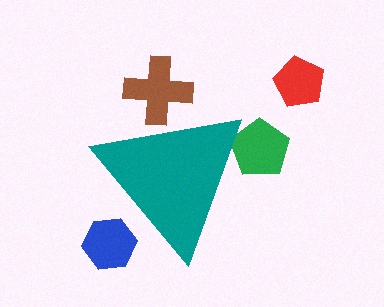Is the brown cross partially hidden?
Yes, the brown cross is partially hidden behind the teal triangle.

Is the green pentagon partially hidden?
Yes, the green pentagon is partially hidden behind the teal triangle.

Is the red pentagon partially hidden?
No, the red pentagon is fully visible.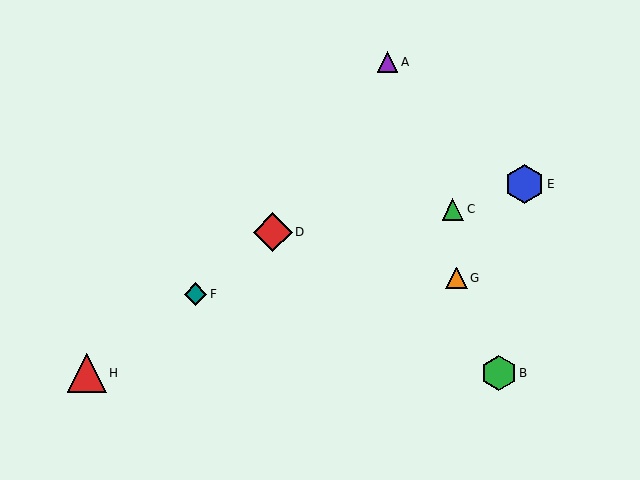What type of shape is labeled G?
Shape G is an orange triangle.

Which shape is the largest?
The blue hexagon (labeled E) is the largest.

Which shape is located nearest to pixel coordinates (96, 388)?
The red triangle (labeled H) at (87, 373) is nearest to that location.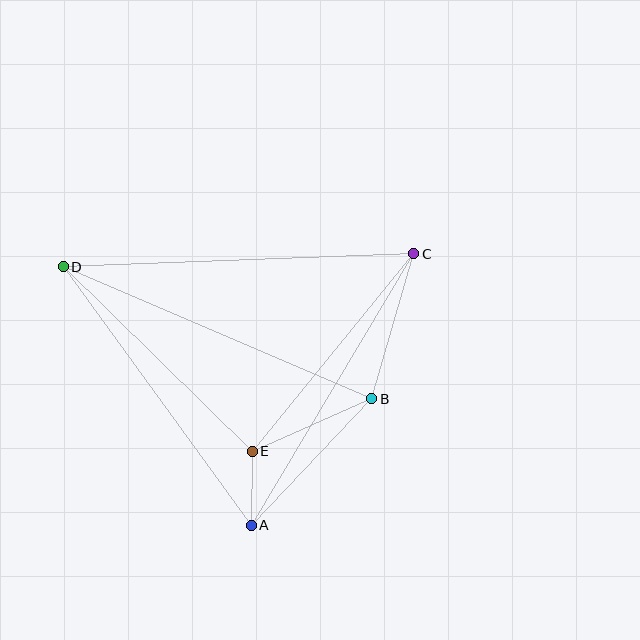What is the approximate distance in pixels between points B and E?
The distance between B and E is approximately 131 pixels.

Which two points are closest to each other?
Points A and E are closest to each other.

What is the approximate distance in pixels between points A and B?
The distance between A and B is approximately 175 pixels.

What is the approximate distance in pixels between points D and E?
The distance between D and E is approximately 264 pixels.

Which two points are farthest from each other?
Points C and D are farthest from each other.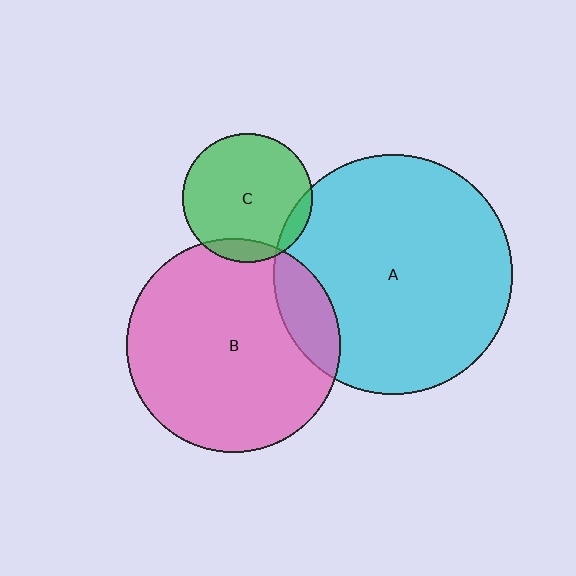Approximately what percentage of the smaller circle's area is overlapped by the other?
Approximately 15%.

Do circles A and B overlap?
Yes.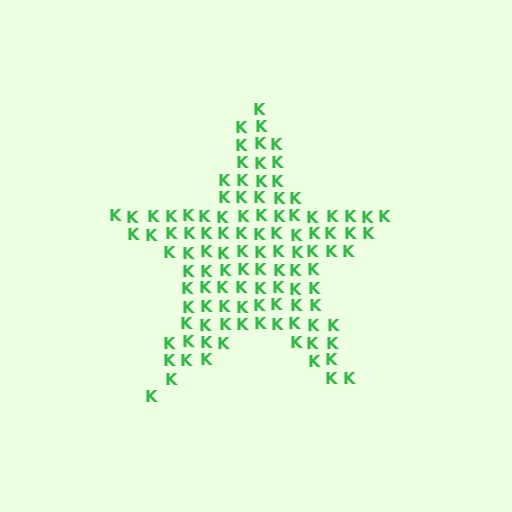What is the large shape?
The large shape is a star.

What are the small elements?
The small elements are letter K's.